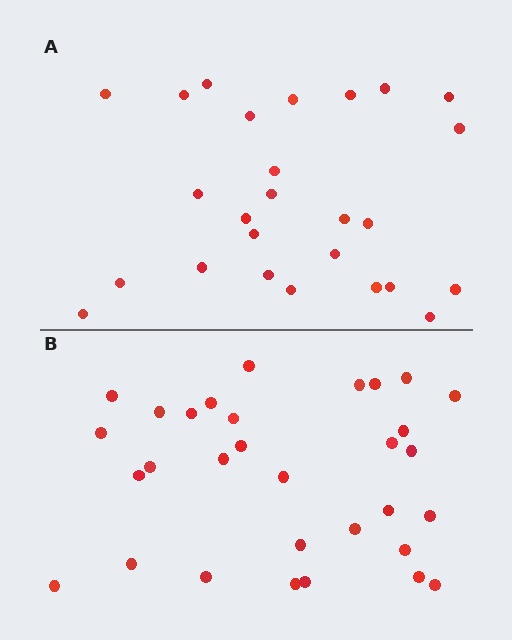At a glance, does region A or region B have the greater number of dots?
Region B (the bottom region) has more dots.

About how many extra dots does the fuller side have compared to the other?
Region B has about 5 more dots than region A.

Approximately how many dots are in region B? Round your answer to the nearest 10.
About 30 dots. (The exact count is 31, which rounds to 30.)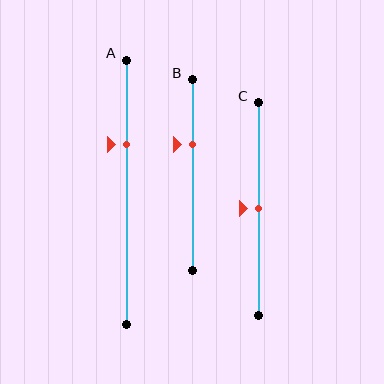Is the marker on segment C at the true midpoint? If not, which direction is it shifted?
Yes, the marker on segment C is at the true midpoint.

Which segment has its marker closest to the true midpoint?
Segment C has its marker closest to the true midpoint.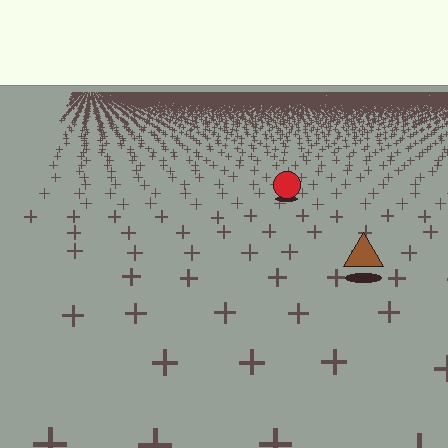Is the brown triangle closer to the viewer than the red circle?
Yes. The brown triangle is closer — you can tell from the texture gradient: the ground texture is coarser near it.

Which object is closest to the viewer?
The brown triangle is closest. The texture marks near it are larger and more spread out.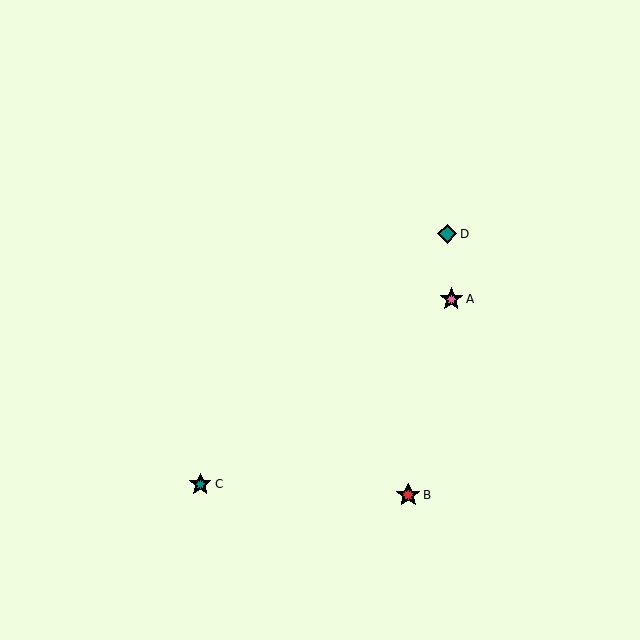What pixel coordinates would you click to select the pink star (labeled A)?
Click at (451, 299) to select the pink star A.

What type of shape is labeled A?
Shape A is a pink star.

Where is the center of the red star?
The center of the red star is at (408, 495).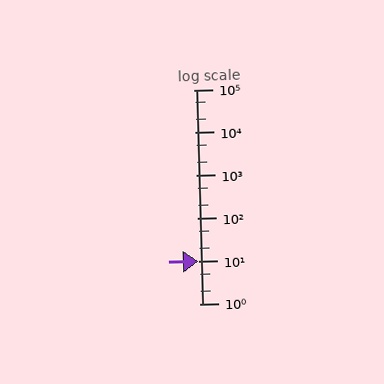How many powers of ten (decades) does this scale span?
The scale spans 5 decades, from 1 to 100000.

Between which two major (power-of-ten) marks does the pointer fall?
The pointer is between 10 and 100.